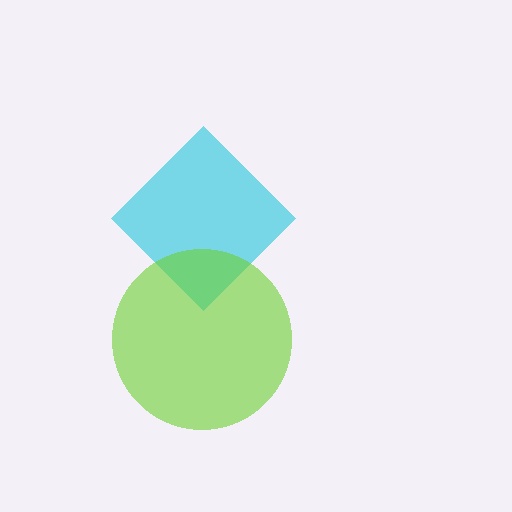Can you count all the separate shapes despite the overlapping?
Yes, there are 2 separate shapes.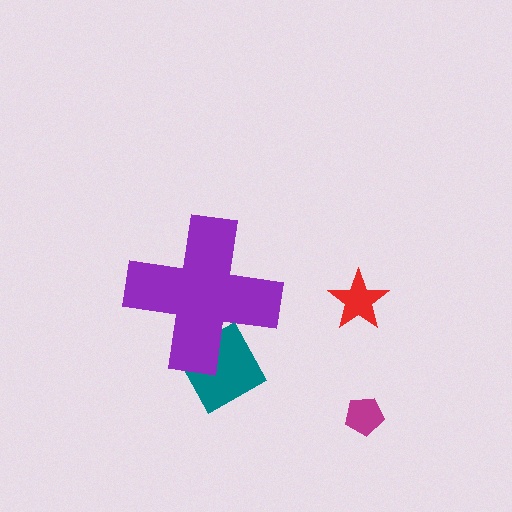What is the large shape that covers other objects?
A purple cross.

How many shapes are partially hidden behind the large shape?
1 shape is partially hidden.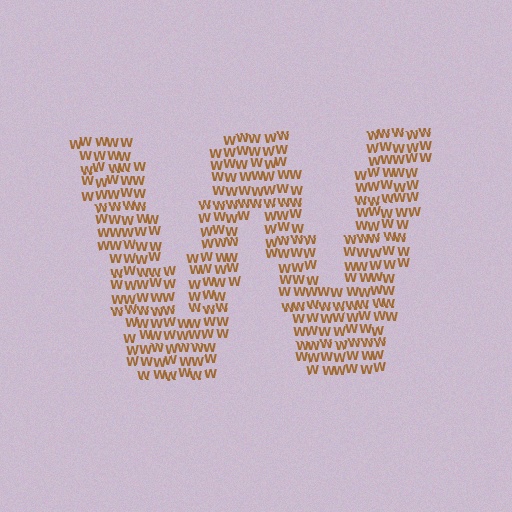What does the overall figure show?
The overall figure shows the letter W.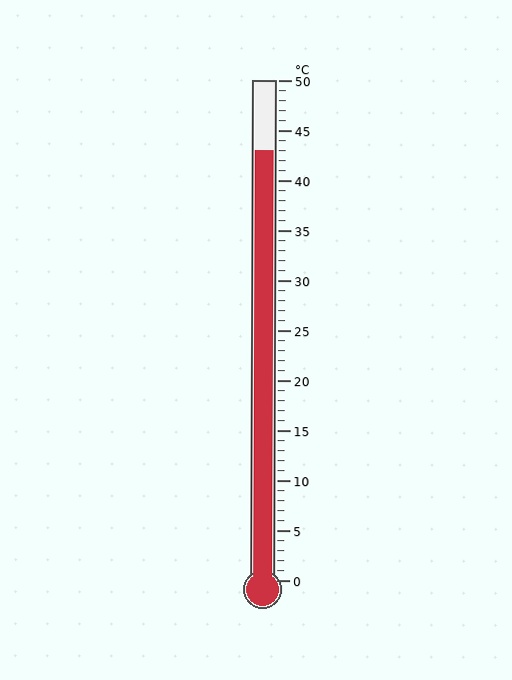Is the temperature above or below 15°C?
The temperature is above 15°C.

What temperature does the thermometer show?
The thermometer shows approximately 43°C.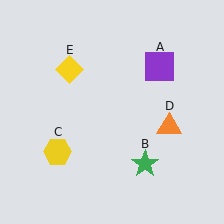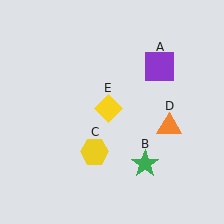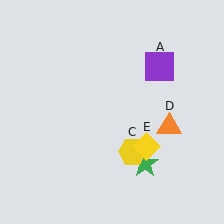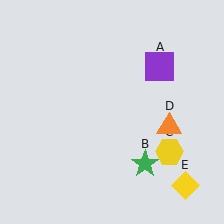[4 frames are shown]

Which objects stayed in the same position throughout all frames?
Purple square (object A) and green star (object B) and orange triangle (object D) remained stationary.